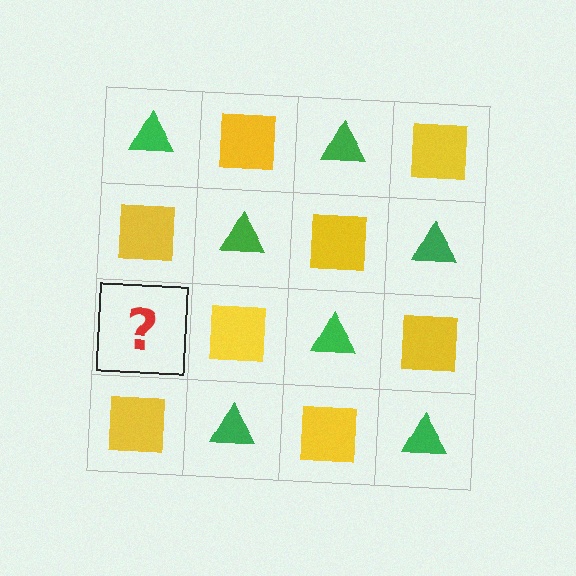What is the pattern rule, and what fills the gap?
The rule is that it alternates green triangle and yellow square in a checkerboard pattern. The gap should be filled with a green triangle.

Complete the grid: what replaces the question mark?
The question mark should be replaced with a green triangle.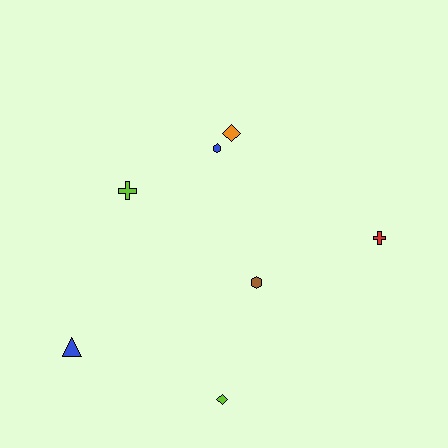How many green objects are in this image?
There are no green objects.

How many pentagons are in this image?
There are no pentagons.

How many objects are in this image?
There are 7 objects.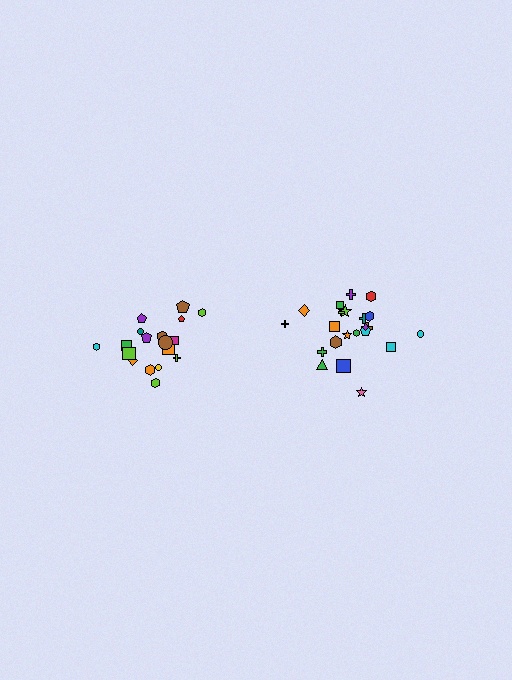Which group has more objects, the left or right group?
The right group.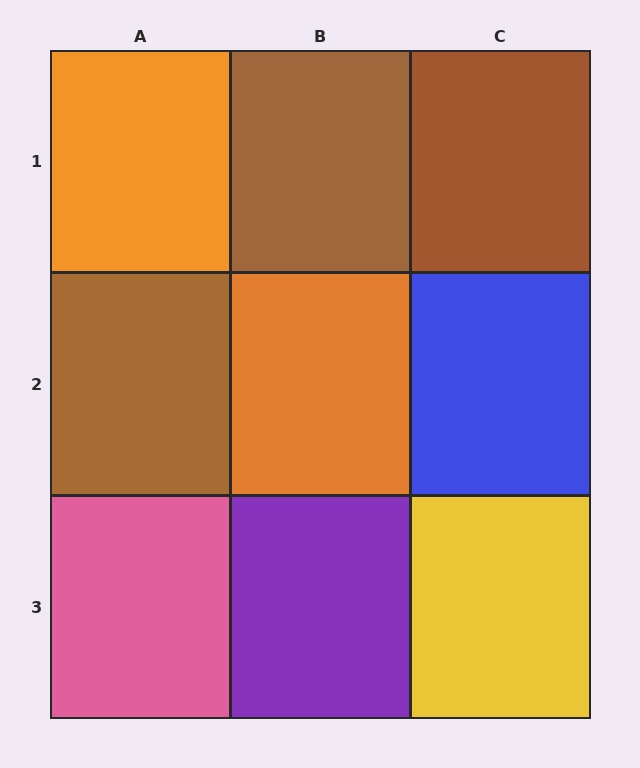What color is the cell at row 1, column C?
Brown.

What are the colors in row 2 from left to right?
Brown, orange, blue.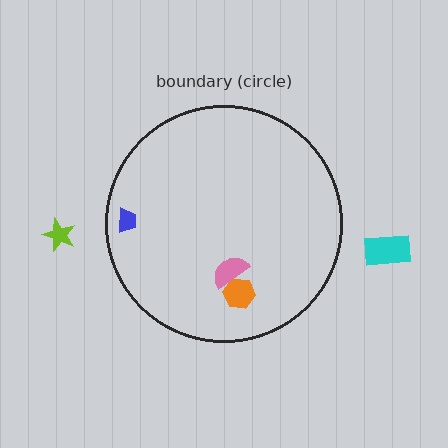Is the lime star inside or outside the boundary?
Outside.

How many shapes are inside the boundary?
3 inside, 2 outside.